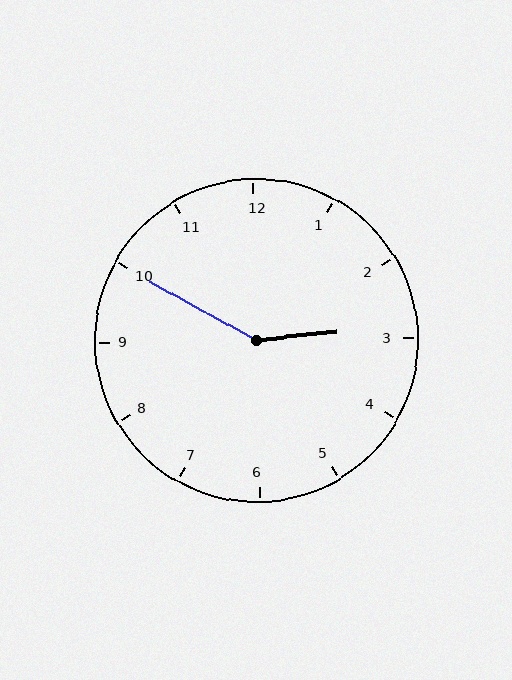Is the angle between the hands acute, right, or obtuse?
It is obtuse.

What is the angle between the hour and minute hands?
Approximately 145 degrees.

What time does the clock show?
2:50.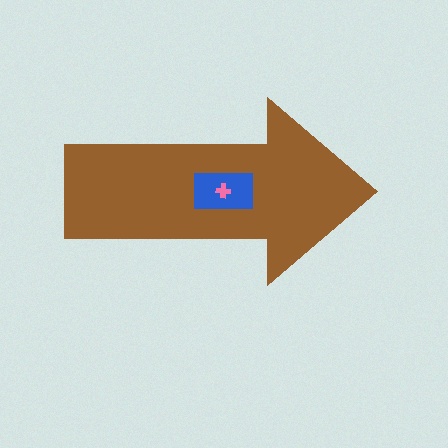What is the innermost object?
The pink cross.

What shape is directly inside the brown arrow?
The blue rectangle.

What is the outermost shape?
The brown arrow.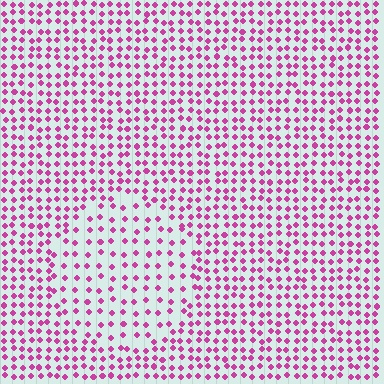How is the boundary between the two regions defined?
The boundary is defined by a change in element density (approximately 1.8x ratio). All elements are the same color, size, and shape.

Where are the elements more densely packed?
The elements are more densely packed outside the circle boundary.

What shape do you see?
I see a circle.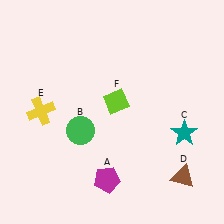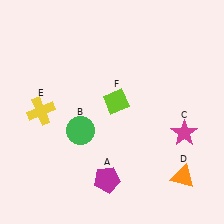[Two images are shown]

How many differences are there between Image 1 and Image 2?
There are 2 differences between the two images.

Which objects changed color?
C changed from teal to magenta. D changed from brown to orange.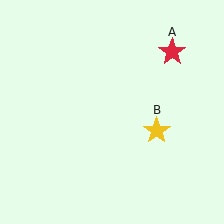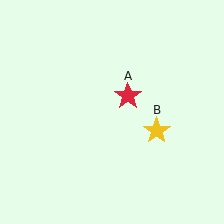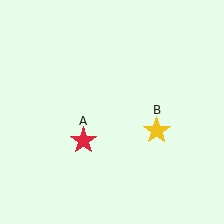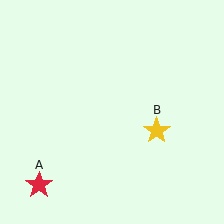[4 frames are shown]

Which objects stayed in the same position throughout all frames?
Yellow star (object B) remained stationary.